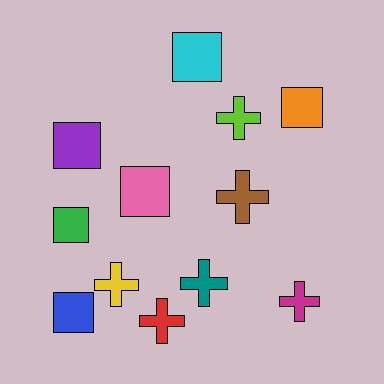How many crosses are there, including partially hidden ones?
There are 6 crosses.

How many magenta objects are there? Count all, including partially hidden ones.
There is 1 magenta object.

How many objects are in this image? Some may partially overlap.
There are 12 objects.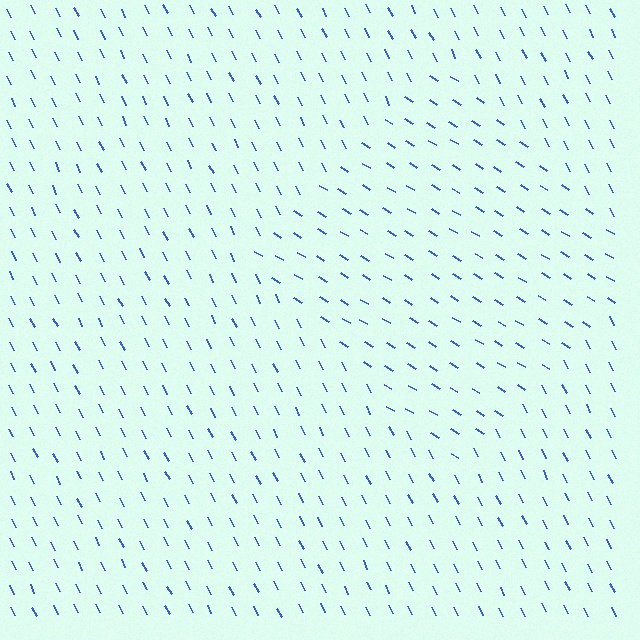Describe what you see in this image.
The image is filled with small blue line segments. A diamond region in the image has lines oriented differently from the surrounding lines, creating a visible texture boundary.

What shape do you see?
I see a diamond.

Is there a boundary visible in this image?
Yes, there is a texture boundary formed by a change in line orientation.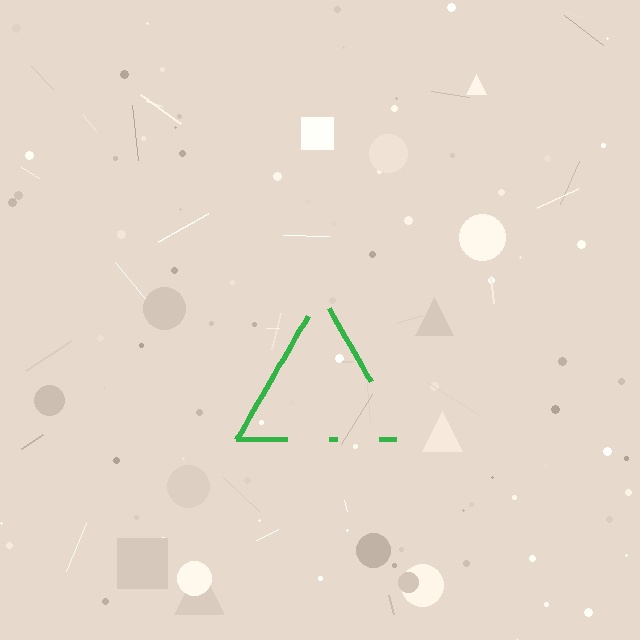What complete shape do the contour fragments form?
The contour fragments form a triangle.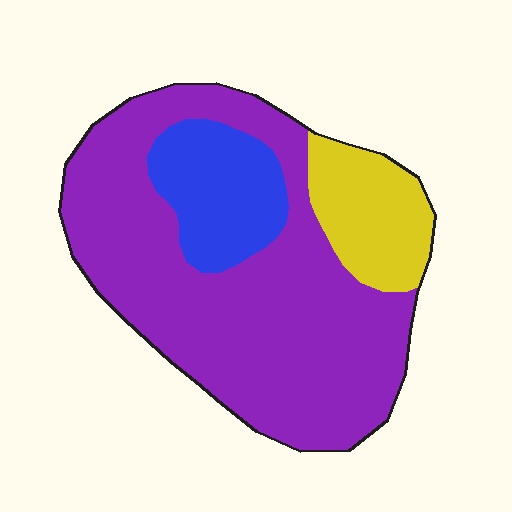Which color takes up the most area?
Purple, at roughly 70%.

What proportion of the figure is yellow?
Yellow takes up about one sixth (1/6) of the figure.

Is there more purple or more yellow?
Purple.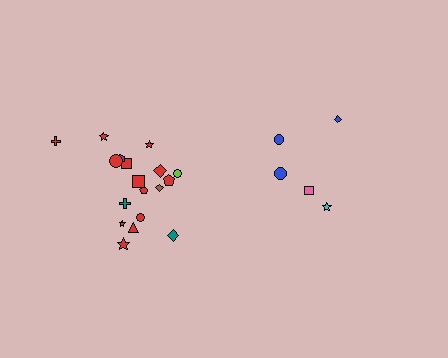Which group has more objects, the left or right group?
The left group.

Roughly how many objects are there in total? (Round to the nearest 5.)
Roughly 25 objects in total.